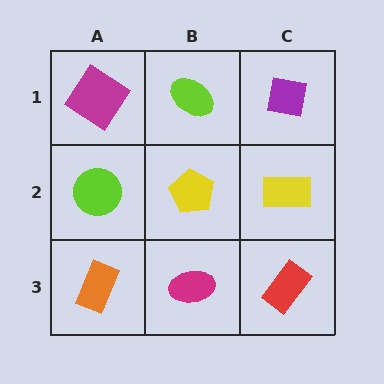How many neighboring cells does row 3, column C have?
2.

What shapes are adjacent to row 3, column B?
A yellow pentagon (row 2, column B), an orange rectangle (row 3, column A), a red rectangle (row 3, column C).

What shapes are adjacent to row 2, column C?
A purple square (row 1, column C), a red rectangle (row 3, column C), a yellow pentagon (row 2, column B).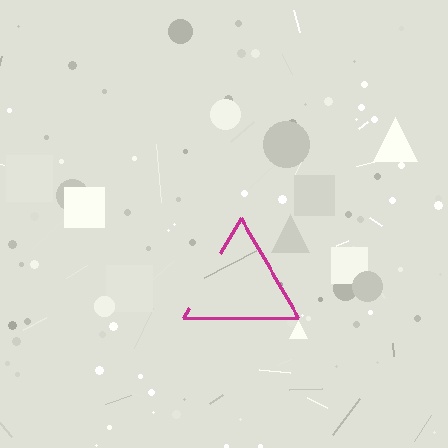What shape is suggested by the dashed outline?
The dashed outline suggests a triangle.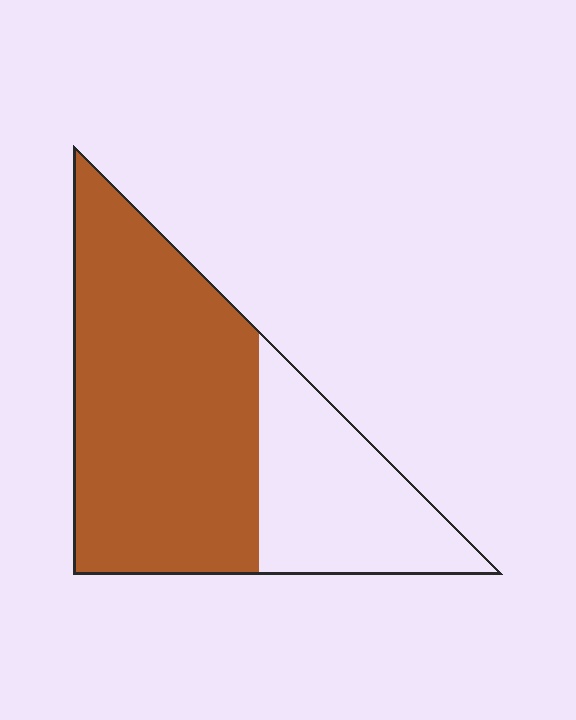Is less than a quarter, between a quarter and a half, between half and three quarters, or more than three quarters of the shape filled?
Between half and three quarters.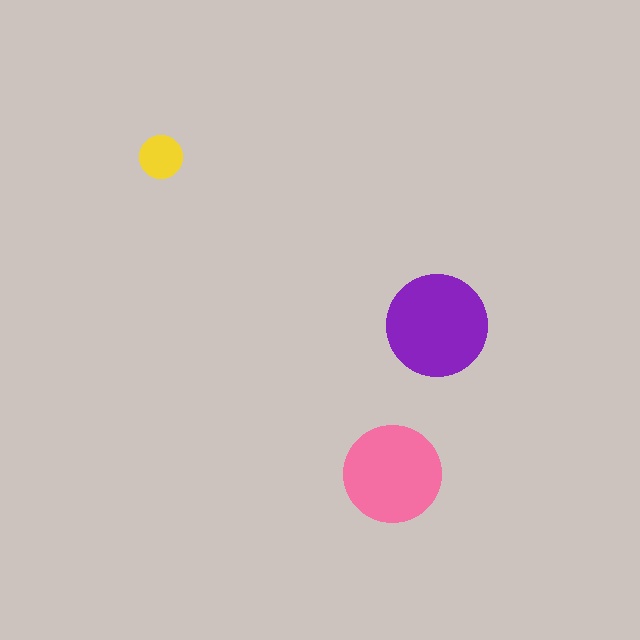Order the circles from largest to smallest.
the purple one, the pink one, the yellow one.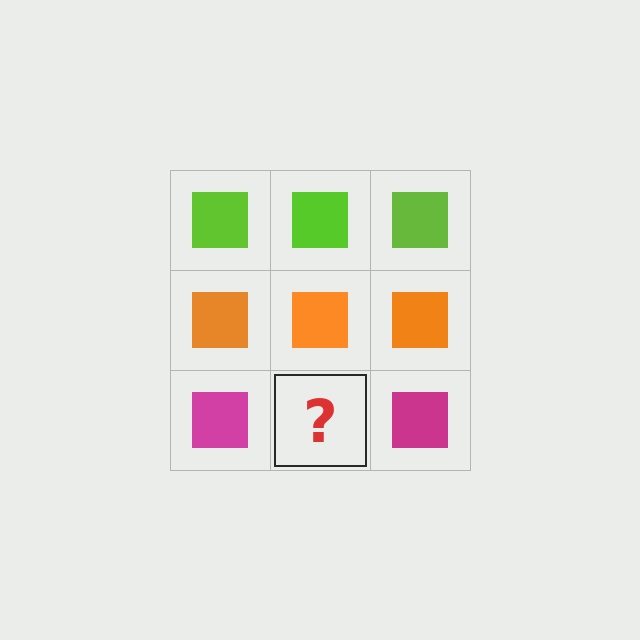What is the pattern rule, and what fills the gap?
The rule is that each row has a consistent color. The gap should be filled with a magenta square.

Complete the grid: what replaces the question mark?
The question mark should be replaced with a magenta square.